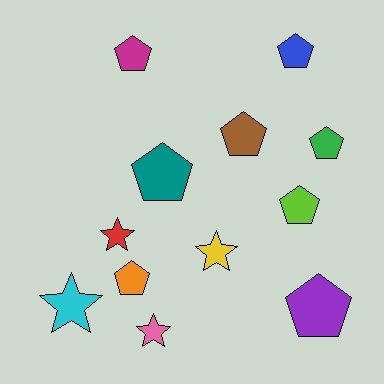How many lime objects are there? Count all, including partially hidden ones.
There is 1 lime object.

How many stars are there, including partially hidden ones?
There are 4 stars.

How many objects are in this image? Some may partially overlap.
There are 12 objects.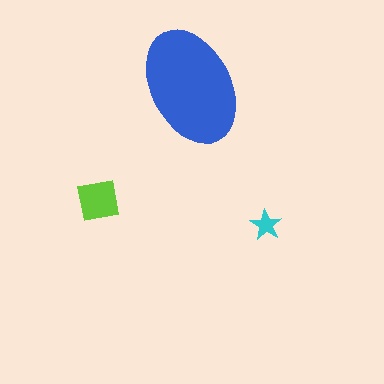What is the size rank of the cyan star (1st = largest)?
3rd.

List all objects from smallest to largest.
The cyan star, the lime square, the blue ellipse.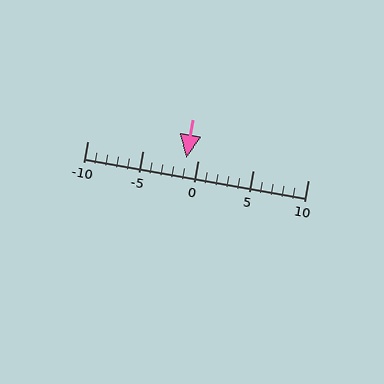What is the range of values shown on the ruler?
The ruler shows values from -10 to 10.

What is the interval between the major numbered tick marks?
The major tick marks are spaced 5 units apart.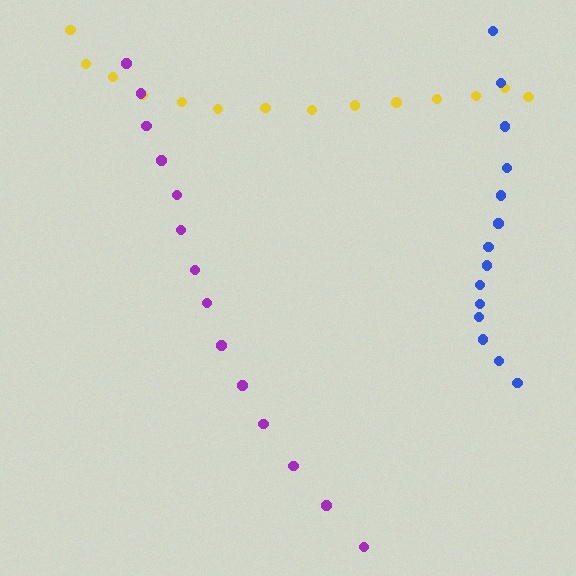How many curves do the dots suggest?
There are 3 distinct paths.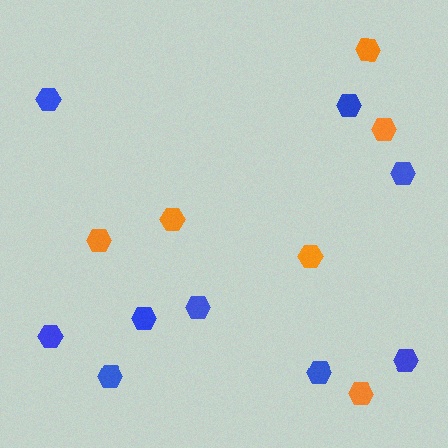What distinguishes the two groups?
There are 2 groups: one group of orange hexagons (6) and one group of blue hexagons (9).